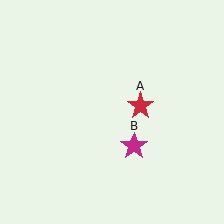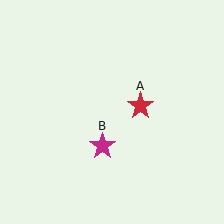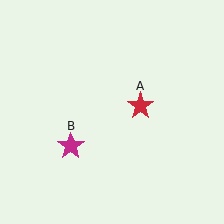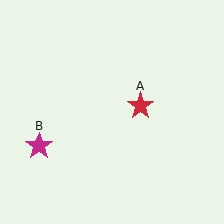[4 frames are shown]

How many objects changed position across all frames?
1 object changed position: magenta star (object B).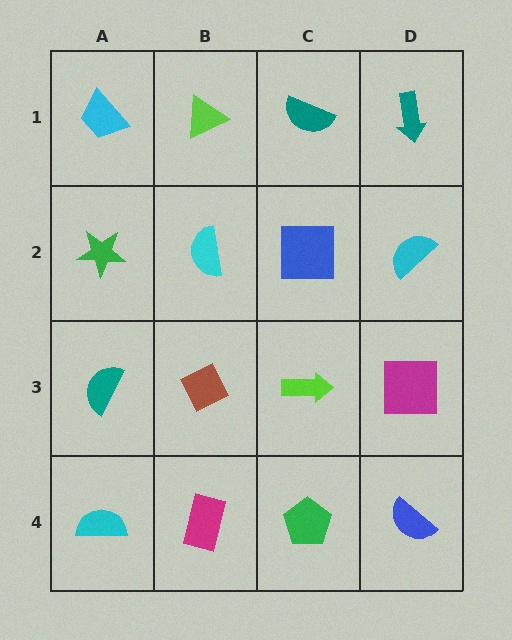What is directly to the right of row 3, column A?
A brown diamond.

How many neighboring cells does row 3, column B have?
4.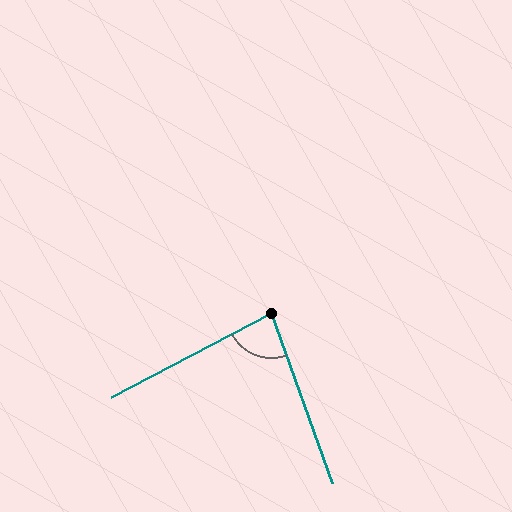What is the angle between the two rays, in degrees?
Approximately 82 degrees.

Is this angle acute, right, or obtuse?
It is acute.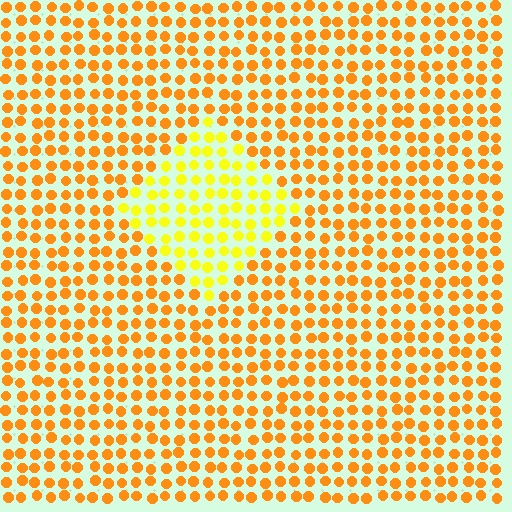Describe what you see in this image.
The image is filled with small orange elements in a uniform arrangement. A diamond-shaped region is visible where the elements are tinted to a slightly different hue, forming a subtle color boundary.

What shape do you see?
I see a diamond.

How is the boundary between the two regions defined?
The boundary is defined purely by a slight shift in hue (about 30 degrees). Spacing, size, and orientation are identical on both sides.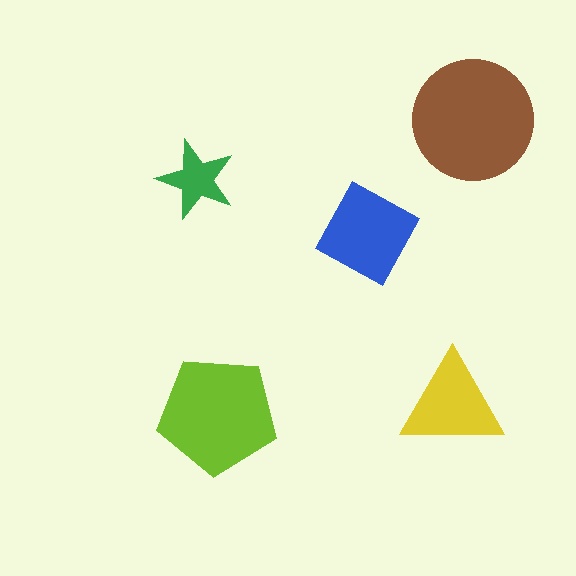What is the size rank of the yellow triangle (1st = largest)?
4th.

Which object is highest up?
The brown circle is topmost.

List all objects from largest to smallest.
The brown circle, the lime pentagon, the blue square, the yellow triangle, the green star.